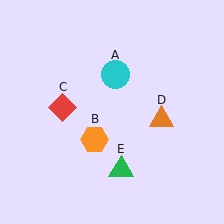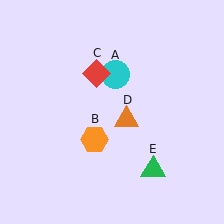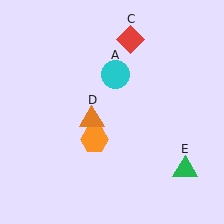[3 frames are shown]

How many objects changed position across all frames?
3 objects changed position: red diamond (object C), orange triangle (object D), green triangle (object E).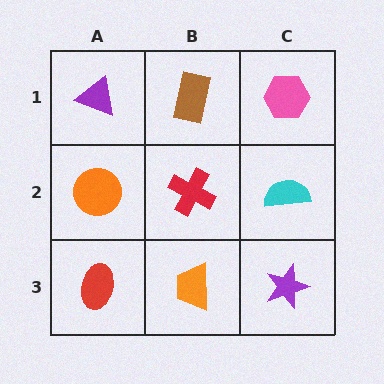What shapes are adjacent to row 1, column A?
An orange circle (row 2, column A), a brown rectangle (row 1, column B).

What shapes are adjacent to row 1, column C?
A cyan semicircle (row 2, column C), a brown rectangle (row 1, column B).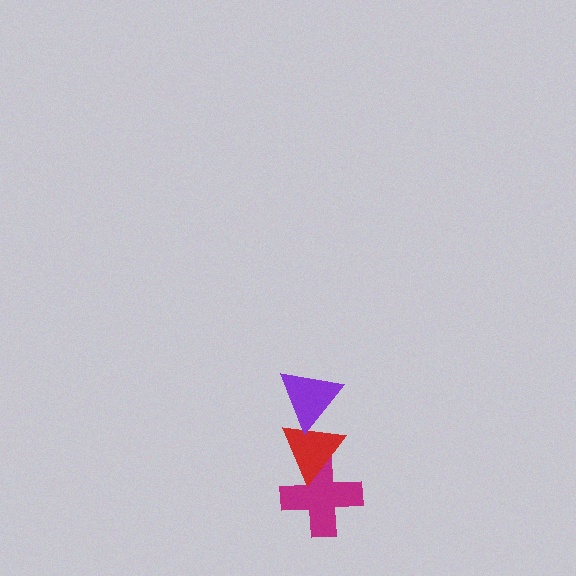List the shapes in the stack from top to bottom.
From top to bottom: the purple triangle, the red triangle, the magenta cross.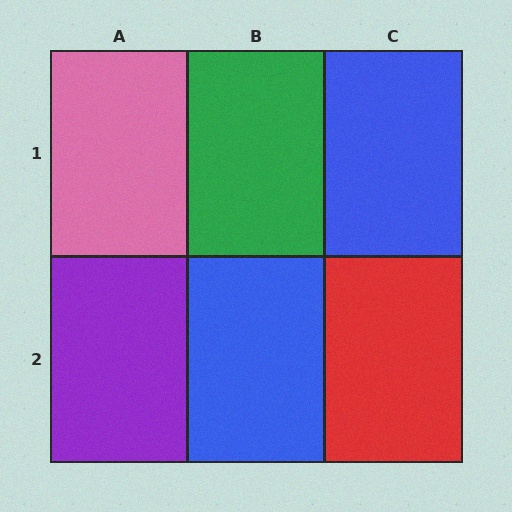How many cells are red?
1 cell is red.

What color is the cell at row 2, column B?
Blue.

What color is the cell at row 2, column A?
Purple.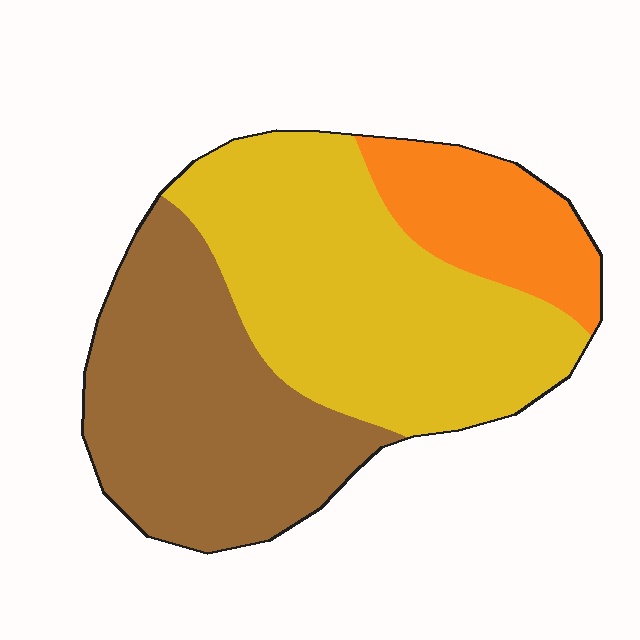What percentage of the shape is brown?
Brown takes up about three eighths (3/8) of the shape.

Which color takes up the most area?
Yellow, at roughly 45%.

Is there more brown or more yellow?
Yellow.